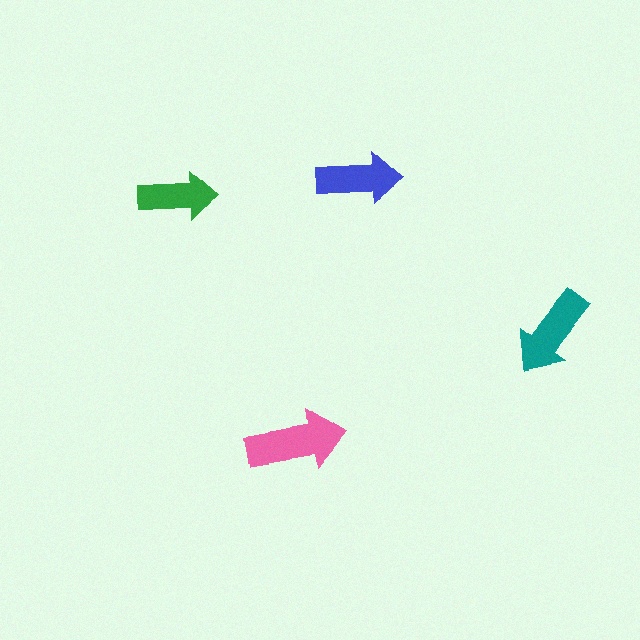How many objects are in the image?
There are 4 objects in the image.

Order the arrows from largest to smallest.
the pink one, the teal one, the blue one, the green one.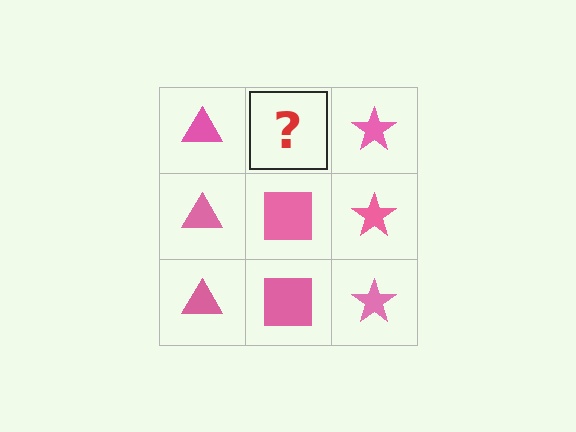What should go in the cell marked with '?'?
The missing cell should contain a pink square.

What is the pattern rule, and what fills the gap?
The rule is that each column has a consistent shape. The gap should be filled with a pink square.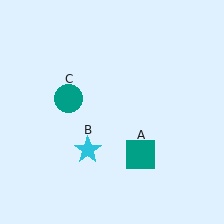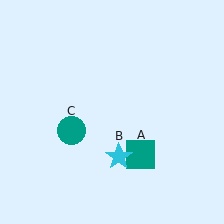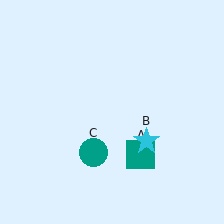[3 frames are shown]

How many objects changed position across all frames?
2 objects changed position: cyan star (object B), teal circle (object C).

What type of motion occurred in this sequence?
The cyan star (object B), teal circle (object C) rotated counterclockwise around the center of the scene.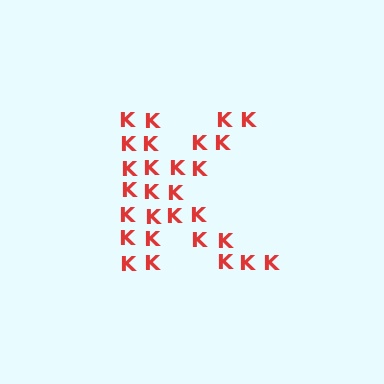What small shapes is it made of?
It is made of small letter K's.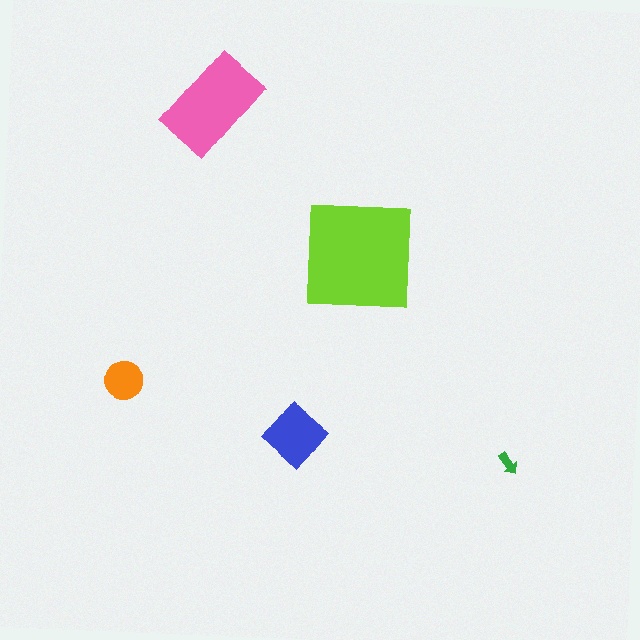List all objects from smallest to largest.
The green arrow, the orange circle, the blue diamond, the pink rectangle, the lime square.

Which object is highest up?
The pink rectangle is topmost.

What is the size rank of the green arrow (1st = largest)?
5th.